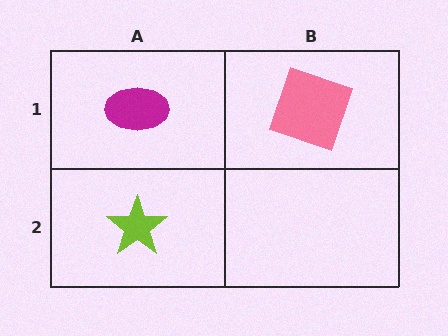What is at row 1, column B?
A pink square.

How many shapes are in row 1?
2 shapes.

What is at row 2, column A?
A lime star.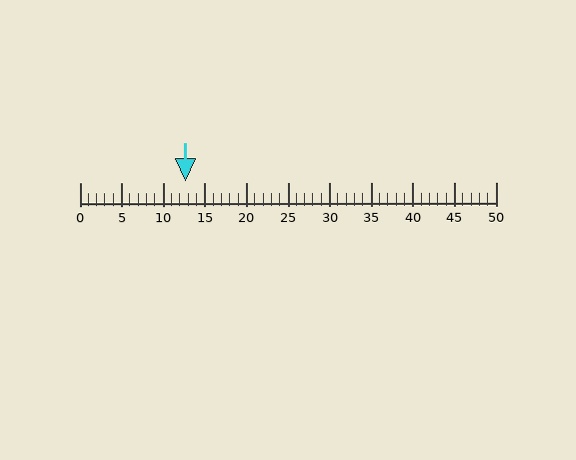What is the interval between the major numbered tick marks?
The major tick marks are spaced 5 units apart.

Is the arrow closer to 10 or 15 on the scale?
The arrow is closer to 15.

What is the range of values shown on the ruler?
The ruler shows values from 0 to 50.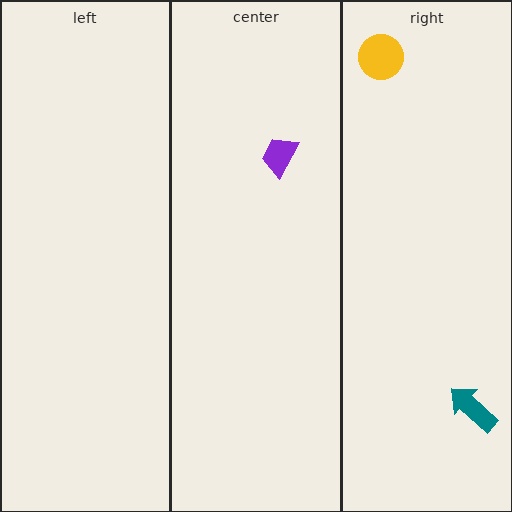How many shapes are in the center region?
1.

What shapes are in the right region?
The yellow circle, the teal arrow.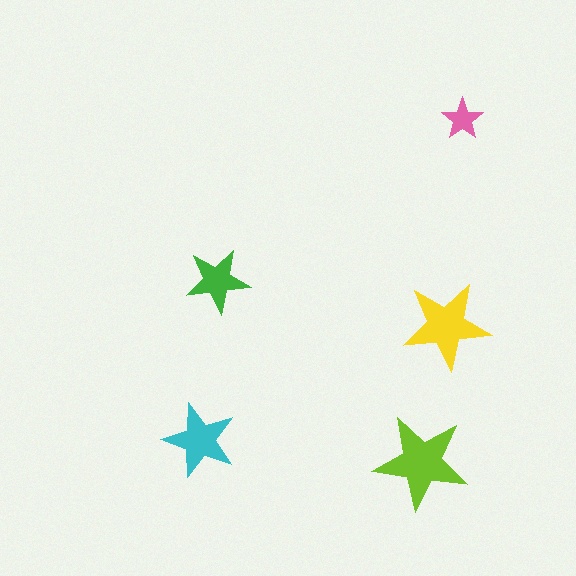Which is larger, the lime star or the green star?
The lime one.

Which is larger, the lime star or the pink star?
The lime one.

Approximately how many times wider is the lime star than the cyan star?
About 1.5 times wider.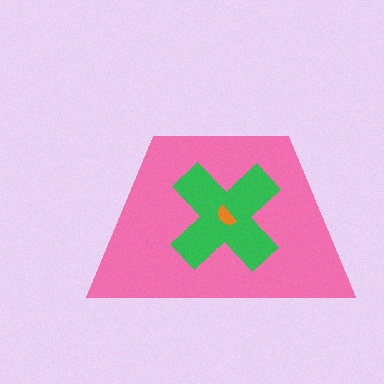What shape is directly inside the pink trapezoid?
The green cross.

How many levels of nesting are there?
3.